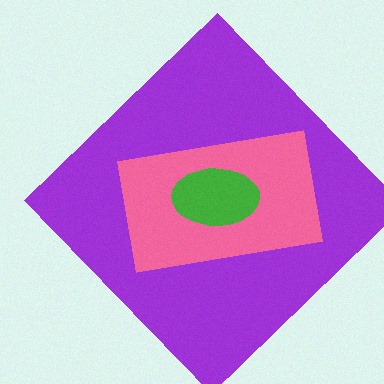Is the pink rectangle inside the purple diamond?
Yes.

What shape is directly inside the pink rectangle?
The green ellipse.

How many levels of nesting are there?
3.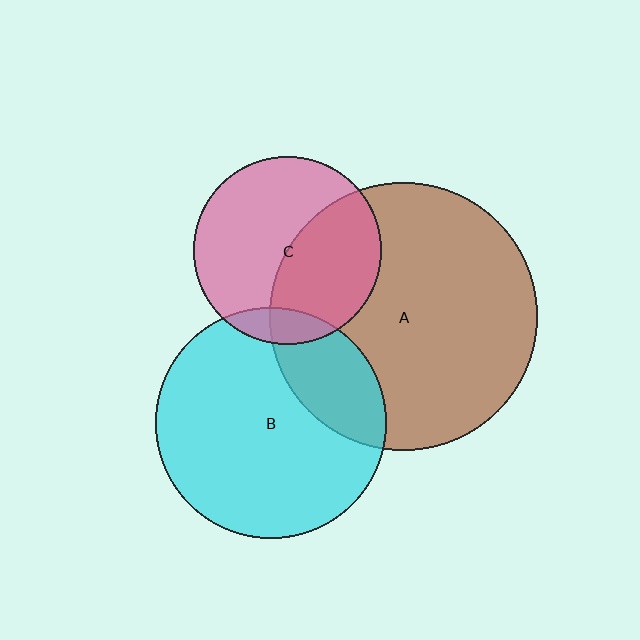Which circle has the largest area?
Circle A (brown).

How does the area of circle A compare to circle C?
Approximately 2.0 times.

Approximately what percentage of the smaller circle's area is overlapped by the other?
Approximately 10%.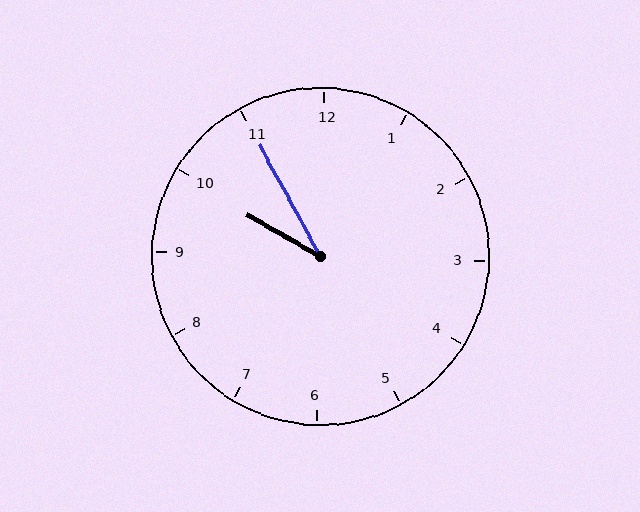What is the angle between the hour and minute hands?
Approximately 32 degrees.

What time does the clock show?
9:55.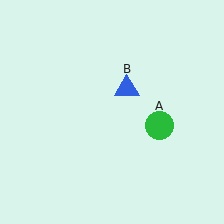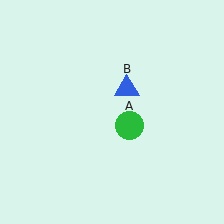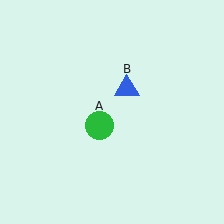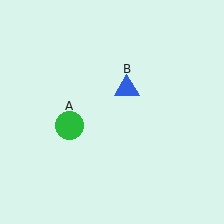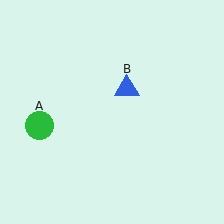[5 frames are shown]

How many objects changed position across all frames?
1 object changed position: green circle (object A).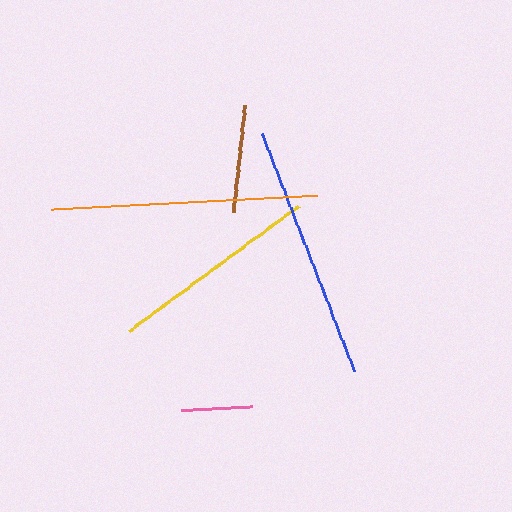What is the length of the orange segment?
The orange segment is approximately 267 pixels long.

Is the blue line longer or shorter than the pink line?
The blue line is longer than the pink line.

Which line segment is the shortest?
The pink line is the shortest at approximately 71 pixels.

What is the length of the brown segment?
The brown segment is approximately 108 pixels long.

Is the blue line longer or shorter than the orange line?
The orange line is longer than the blue line.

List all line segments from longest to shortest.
From longest to shortest: orange, blue, yellow, brown, pink.